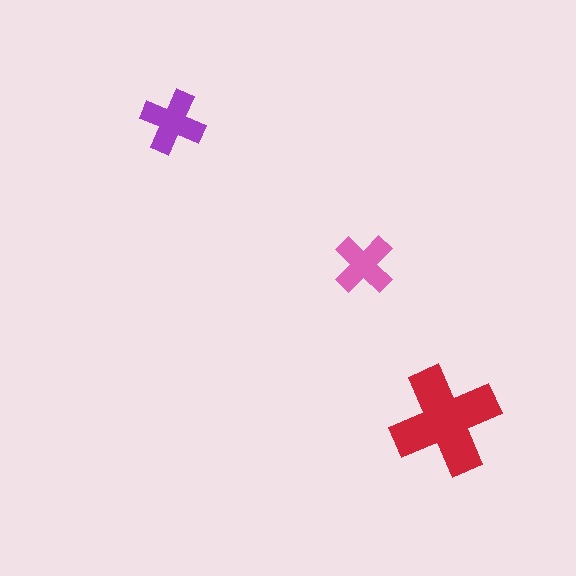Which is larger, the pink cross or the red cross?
The red one.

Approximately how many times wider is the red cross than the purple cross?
About 1.5 times wider.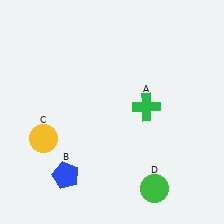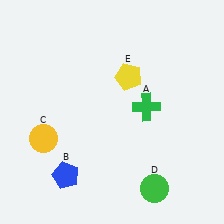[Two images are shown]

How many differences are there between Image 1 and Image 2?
There is 1 difference between the two images.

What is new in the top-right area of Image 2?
A yellow pentagon (E) was added in the top-right area of Image 2.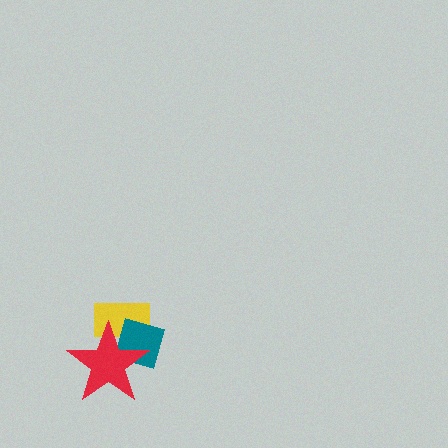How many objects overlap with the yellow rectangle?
2 objects overlap with the yellow rectangle.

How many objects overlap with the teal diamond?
2 objects overlap with the teal diamond.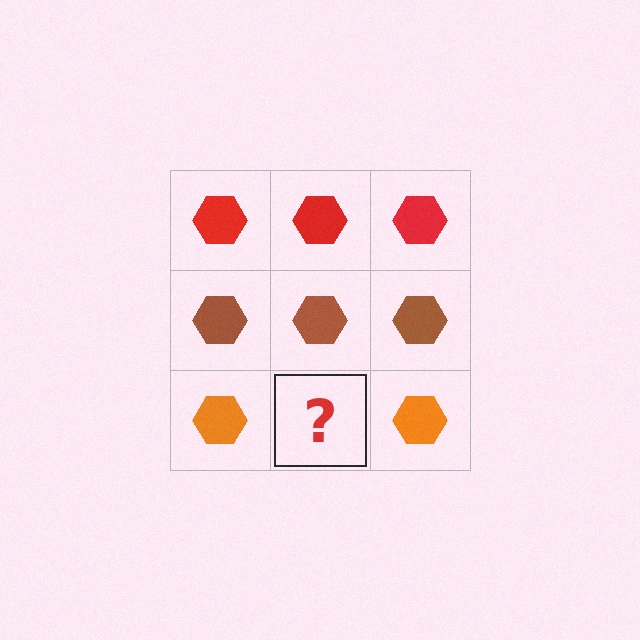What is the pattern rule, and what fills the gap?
The rule is that each row has a consistent color. The gap should be filled with an orange hexagon.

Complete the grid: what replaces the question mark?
The question mark should be replaced with an orange hexagon.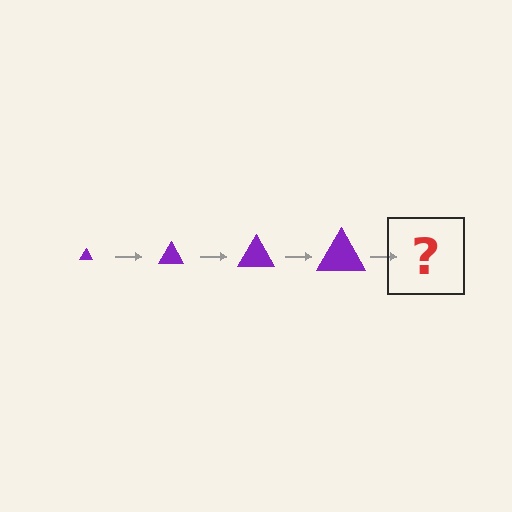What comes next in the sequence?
The next element should be a purple triangle, larger than the previous one.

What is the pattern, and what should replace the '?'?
The pattern is that the triangle gets progressively larger each step. The '?' should be a purple triangle, larger than the previous one.